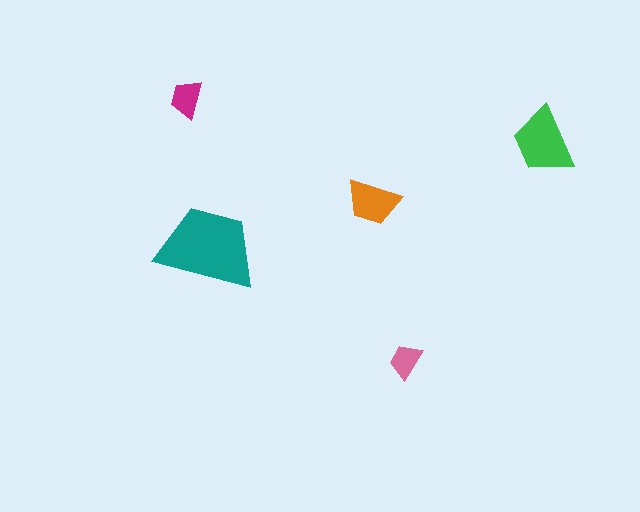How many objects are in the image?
There are 5 objects in the image.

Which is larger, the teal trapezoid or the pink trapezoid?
The teal one.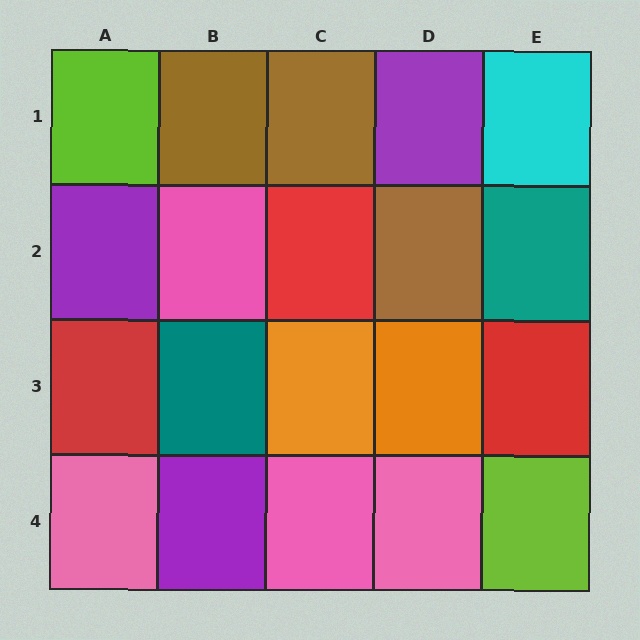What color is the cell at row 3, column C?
Orange.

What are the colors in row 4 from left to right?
Pink, purple, pink, pink, lime.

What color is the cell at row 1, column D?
Purple.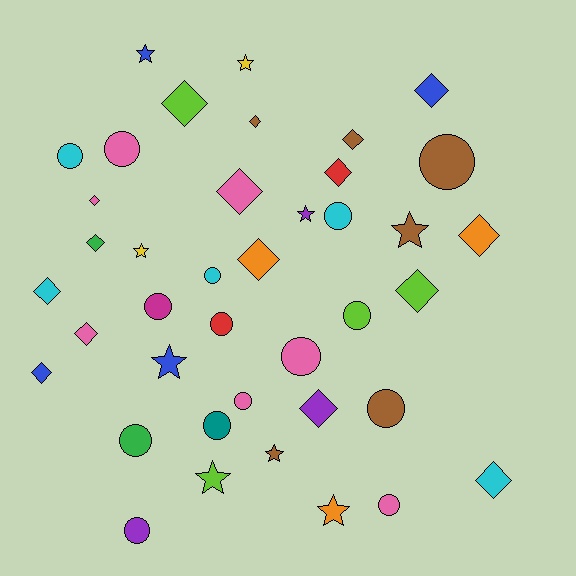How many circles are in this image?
There are 15 circles.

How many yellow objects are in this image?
There are 2 yellow objects.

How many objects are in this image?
There are 40 objects.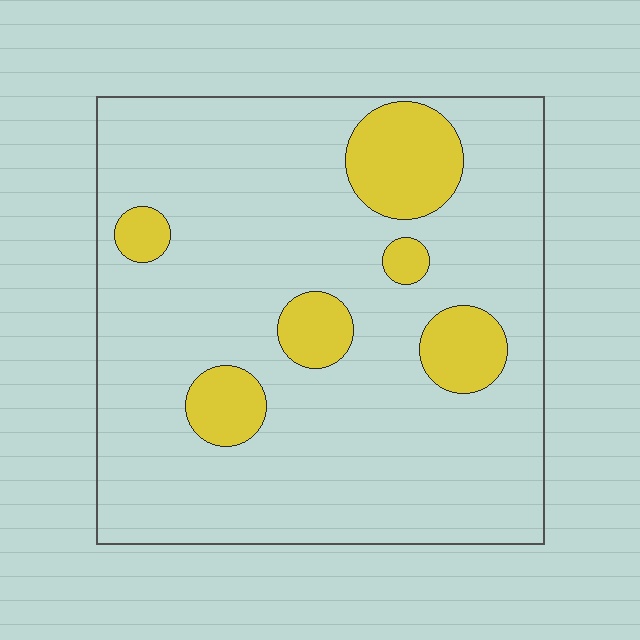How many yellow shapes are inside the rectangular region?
6.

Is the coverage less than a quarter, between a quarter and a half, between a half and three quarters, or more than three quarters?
Less than a quarter.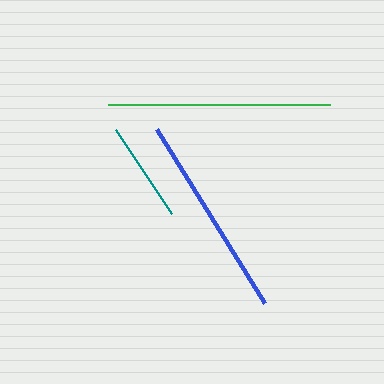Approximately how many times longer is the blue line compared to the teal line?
The blue line is approximately 2.0 times the length of the teal line.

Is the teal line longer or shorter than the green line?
The green line is longer than the teal line.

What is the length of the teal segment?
The teal segment is approximately 101 pixels long.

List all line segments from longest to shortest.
From longest to shortest: green, blue, teal.